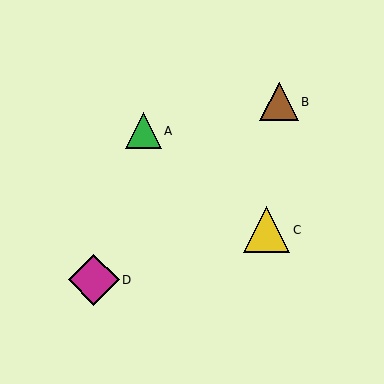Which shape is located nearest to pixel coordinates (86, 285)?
The magenta diamond (labeled D) at (94, 280) is nearest to that location.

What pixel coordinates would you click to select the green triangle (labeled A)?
Click at (143, 131) to select the green triangle A.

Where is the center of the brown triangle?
The center of the brown triangle is at (279, 102).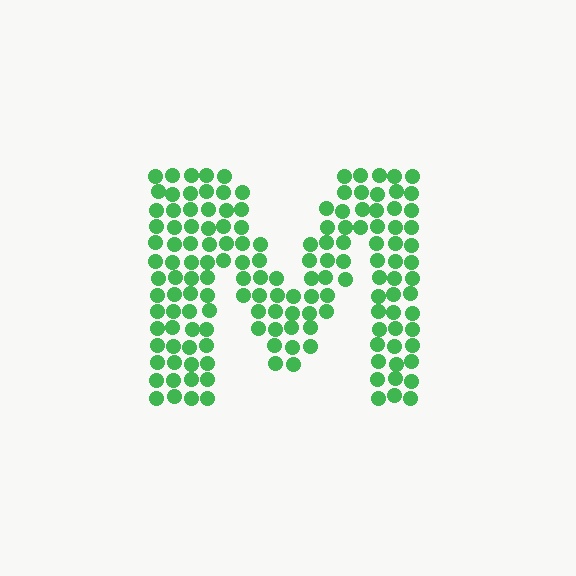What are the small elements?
The small elements are circles.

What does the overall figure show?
The overall figure shows the letter M.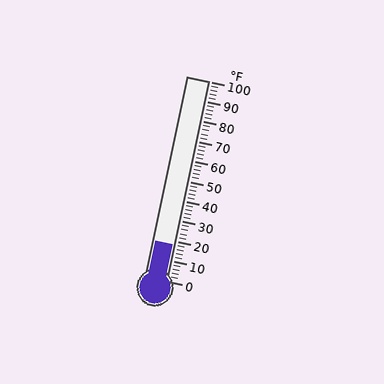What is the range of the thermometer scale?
The thermometer scale ranges from 0°F to 100°F.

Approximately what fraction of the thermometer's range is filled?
The thermometer is filled to approximately 20% of its range.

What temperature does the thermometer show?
The thermometer shows approximately 18°F.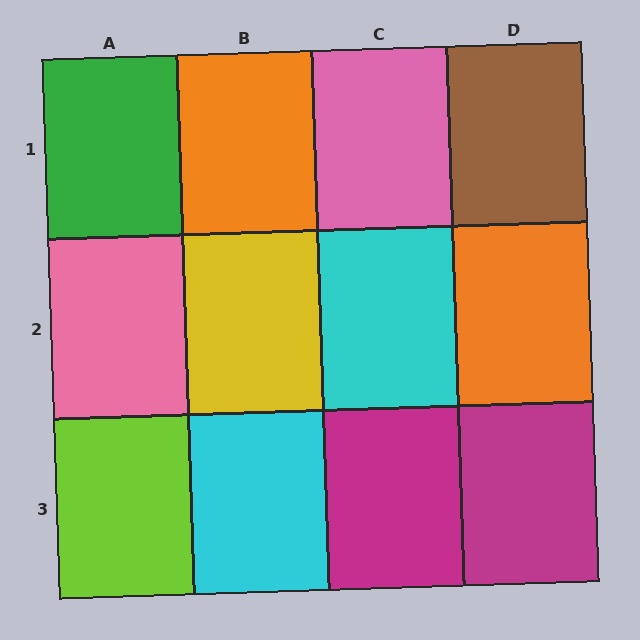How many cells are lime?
1 cell is lime.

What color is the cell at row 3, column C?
Magenta.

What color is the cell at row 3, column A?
Lime.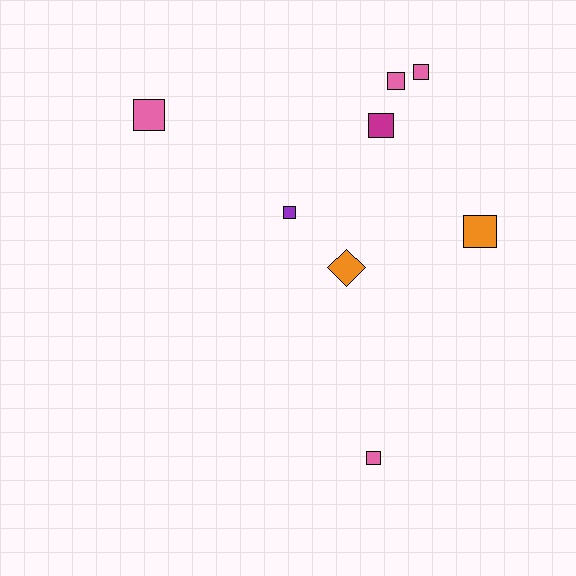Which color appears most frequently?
Pink, with 4 objects.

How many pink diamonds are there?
There are no pink diamonds.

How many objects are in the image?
There are 8 objects.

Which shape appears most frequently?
Square, with 7 objects.